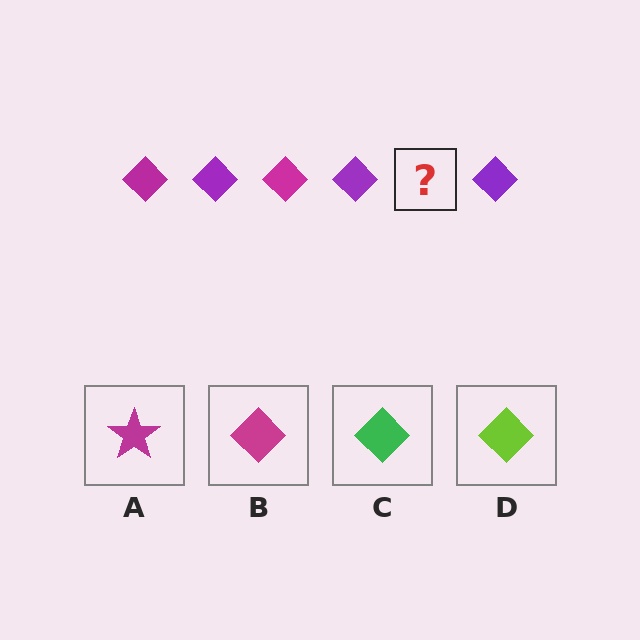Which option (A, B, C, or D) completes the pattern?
B.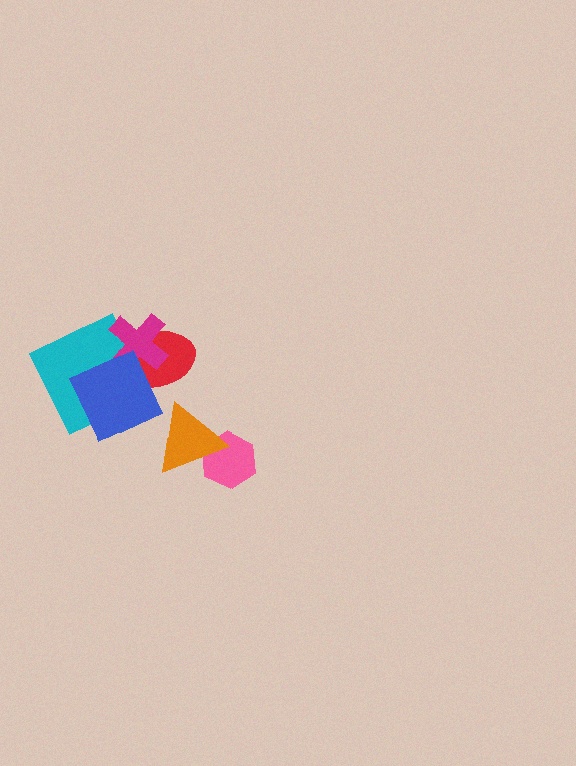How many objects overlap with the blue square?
3 objects overlap with the blue square.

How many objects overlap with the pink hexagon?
1 object overlaps with the pink hexagon.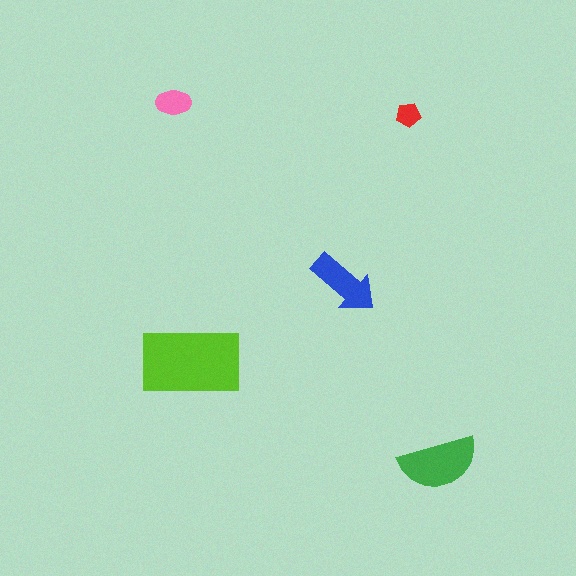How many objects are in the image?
There are 5 objects in the image.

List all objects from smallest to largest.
The red pentagon, the pink ellipse, the blue arrow, the green semicircle, the lime rectangle.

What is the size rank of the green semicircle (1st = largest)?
2nd.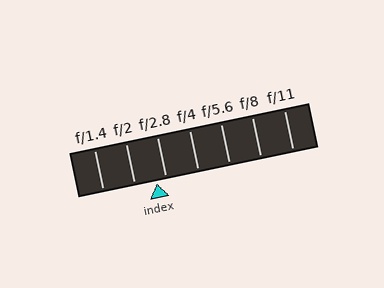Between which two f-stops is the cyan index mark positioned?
The index mark is between f/2 and f/2.8.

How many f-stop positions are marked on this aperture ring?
There are 7 f-stop positions marked.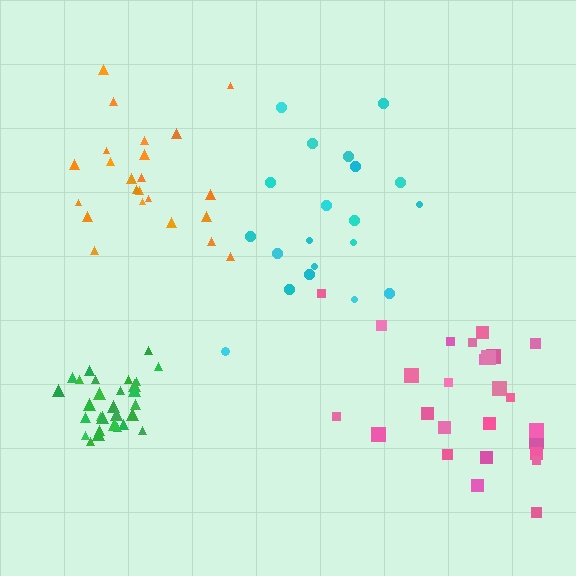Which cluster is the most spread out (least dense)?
Cyan.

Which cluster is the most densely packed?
Green.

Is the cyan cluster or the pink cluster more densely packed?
Pink.